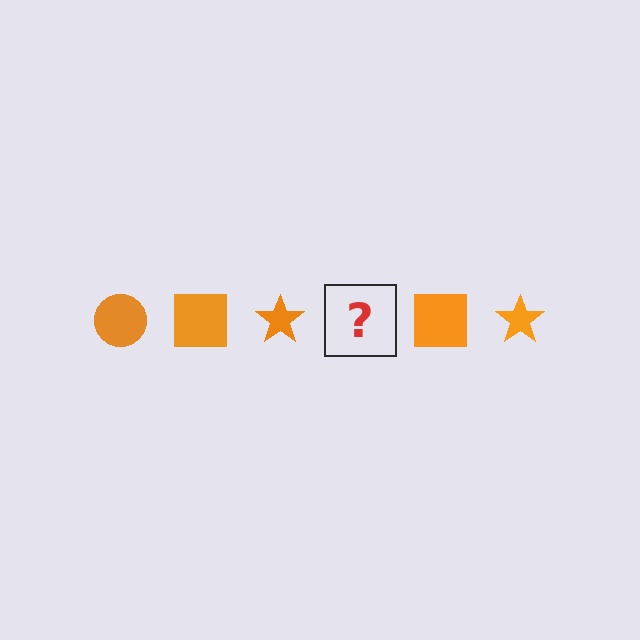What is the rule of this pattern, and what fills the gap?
The rule is that the pattern cycles through circle, square, star shapes in orange. The gap should be filled with an orange circle.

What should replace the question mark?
The question mark should be replaced with an orange circle.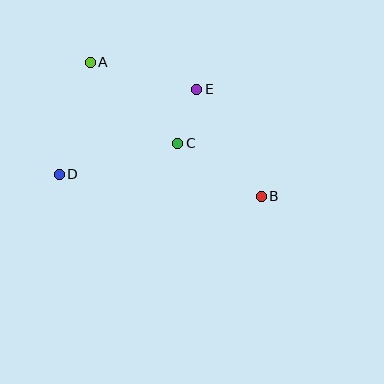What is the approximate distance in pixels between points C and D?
The distance between C and D is approximately 122 pixels.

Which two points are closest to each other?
Points C and E are closest to each other.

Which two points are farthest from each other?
Points A and B are farthest from each other.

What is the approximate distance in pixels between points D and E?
The distance between D and E is approximately 162 pixels.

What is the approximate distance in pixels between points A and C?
The distance between A and C is approximately 119 pixels.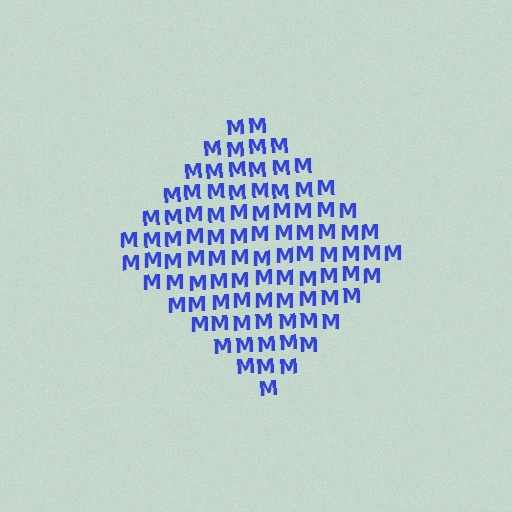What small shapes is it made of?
It is made of small letter M's.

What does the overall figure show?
The overall figure shows a diamond.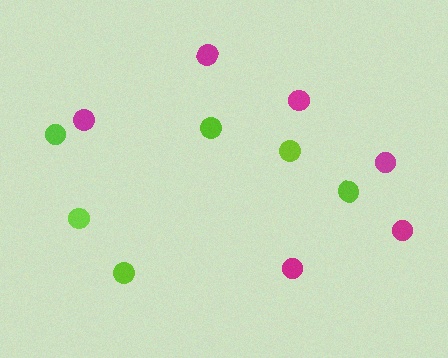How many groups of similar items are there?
There are 2 groups: one group of magenta circles (6) and one group of lime circles (6).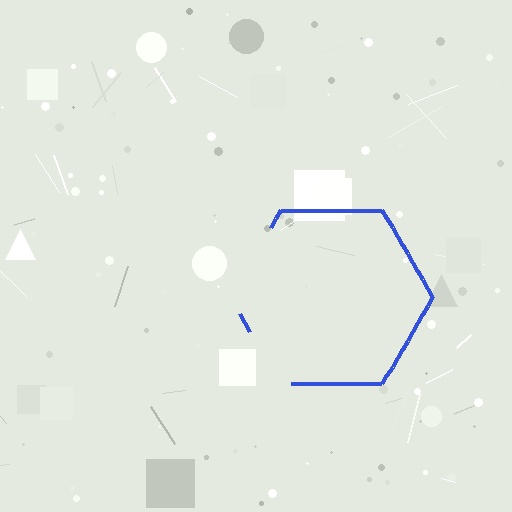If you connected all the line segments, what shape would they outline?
They would outline a hexagon.